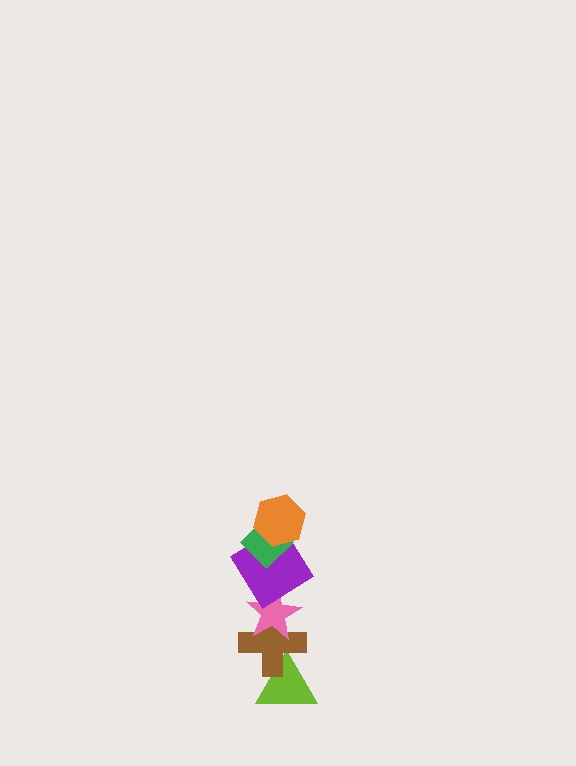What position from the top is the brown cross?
The brown cross is 5th from the top.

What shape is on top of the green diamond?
The orange hexagon is on top of the green diamond.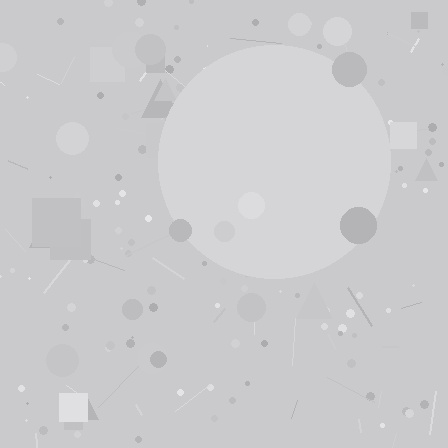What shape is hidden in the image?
A circle is hidden in the image.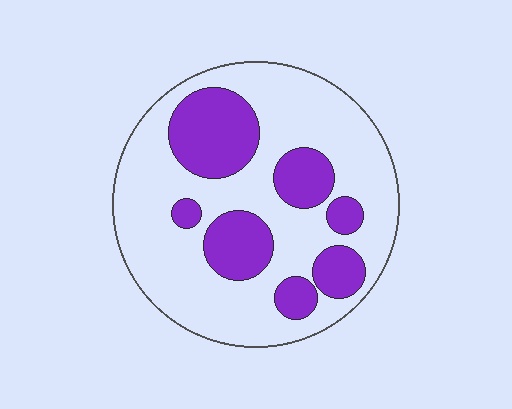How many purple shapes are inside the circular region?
7.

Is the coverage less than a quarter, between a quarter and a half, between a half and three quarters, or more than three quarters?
Between a quarter and a half.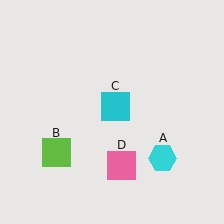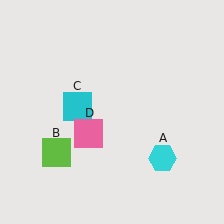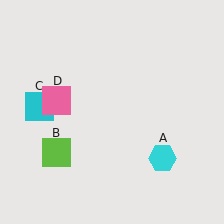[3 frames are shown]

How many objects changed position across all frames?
2 objects changed position: cyan square (object C), pink square (object D).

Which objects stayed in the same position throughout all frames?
Cyan hexagon (object A) and lime square (object B) remained stationary.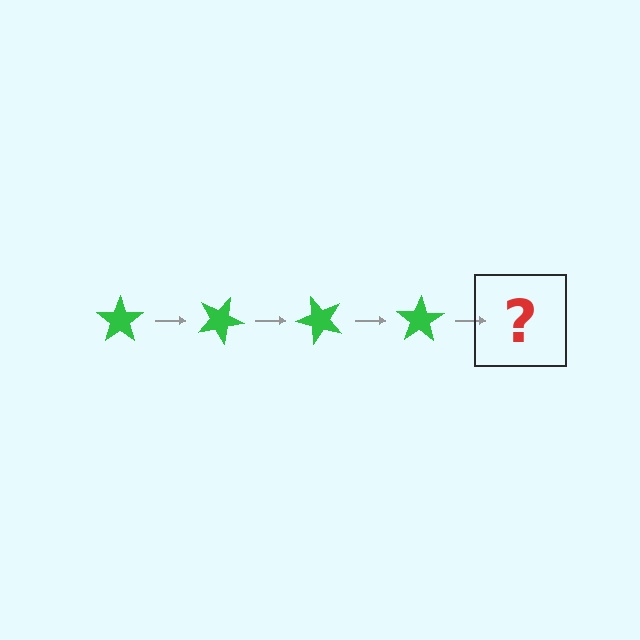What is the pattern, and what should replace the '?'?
The pattern is that the star rotates 25 degrees each step. The '?' should be a green star rotated 100 degrees.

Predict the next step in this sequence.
The next step is a green star rotated 100 degrees.